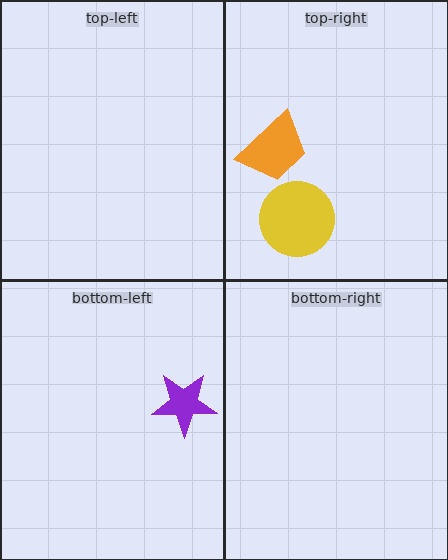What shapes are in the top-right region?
The yellow circle, the orange trapezoid.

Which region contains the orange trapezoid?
The top-right region.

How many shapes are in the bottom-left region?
1.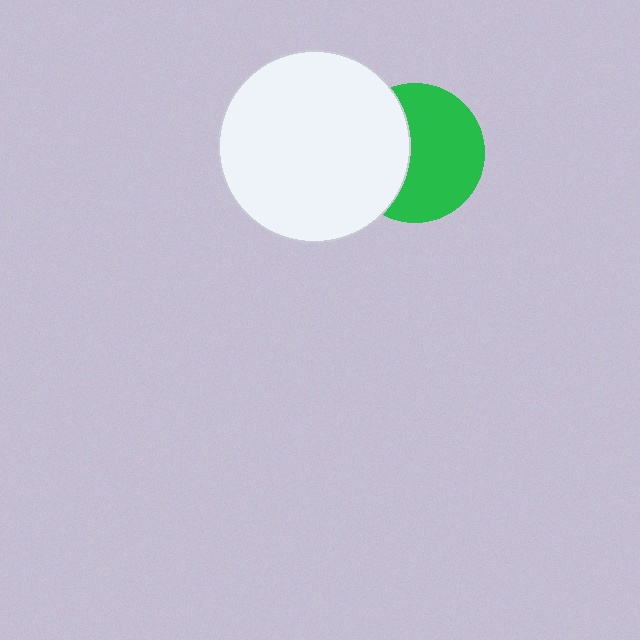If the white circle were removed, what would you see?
You would see the complete green circle.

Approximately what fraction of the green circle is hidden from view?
Roughly 39% of the green circle is hidden behind the white circle.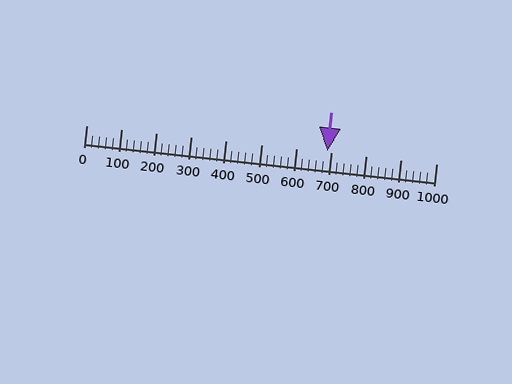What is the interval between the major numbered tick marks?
The major tick marks are spaced 100 units apart.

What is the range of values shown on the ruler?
The ruler shows values from 0 to 1000.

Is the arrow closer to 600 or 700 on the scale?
The arrow is closer to 700.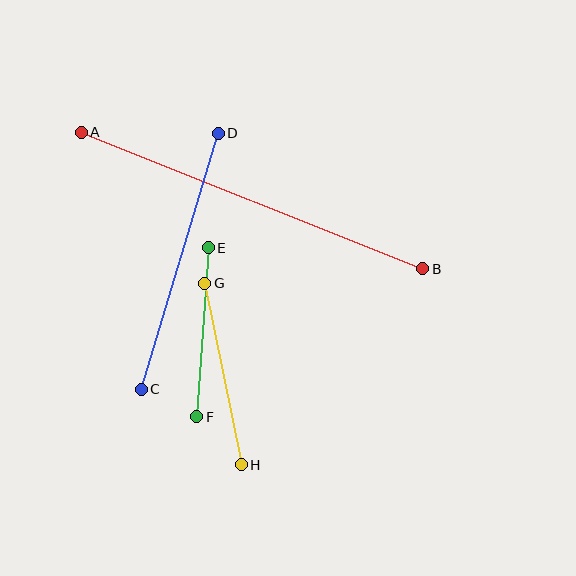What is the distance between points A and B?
The distance is approximately 368 pixels.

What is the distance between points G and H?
The distance is approximately 185 pixels.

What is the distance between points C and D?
The distance is approximately 267 pixels.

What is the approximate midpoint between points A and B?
The midpoint is at approximately (252, 201) pixels.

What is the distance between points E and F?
The distance is approximately 169 pixels.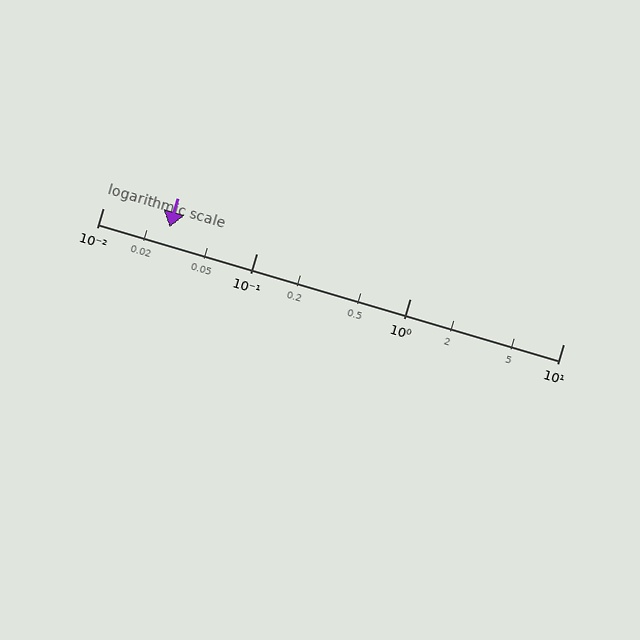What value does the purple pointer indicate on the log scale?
The pointer indicates approximately 0.027.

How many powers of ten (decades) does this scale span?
The scale spans 3 decades, from 0.01 to 10.